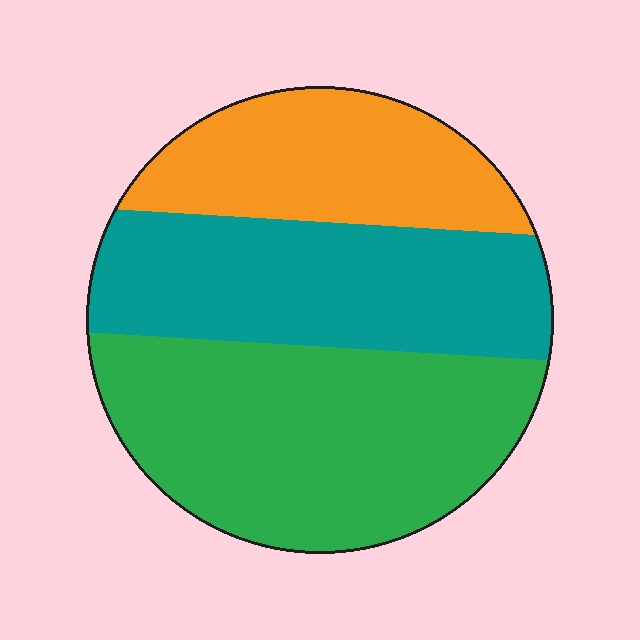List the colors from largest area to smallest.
From largest to smallest: green, teal, orange.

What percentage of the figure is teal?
Teal covers 33% of the figure.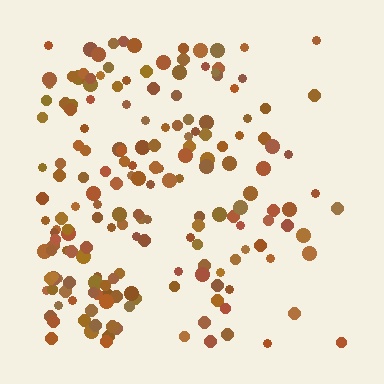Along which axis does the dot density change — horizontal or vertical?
Horizontal.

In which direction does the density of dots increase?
From right to left, with the left side densest.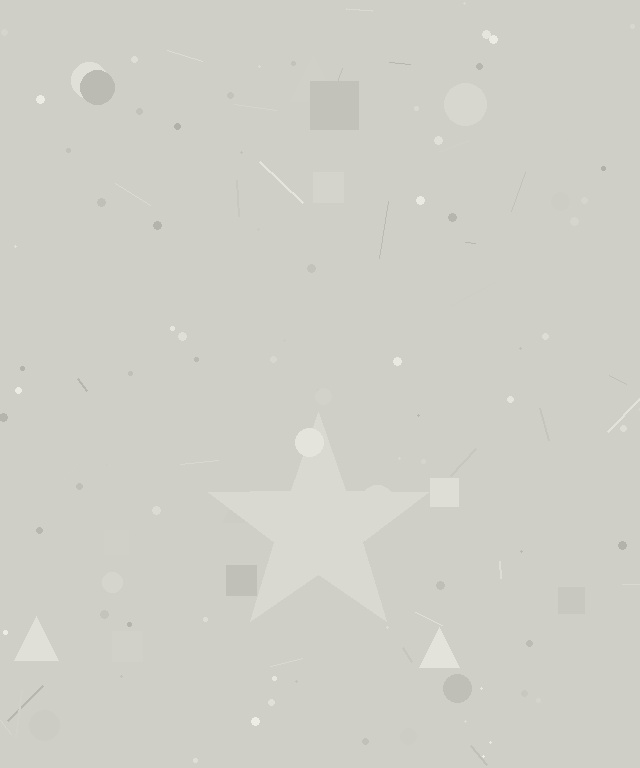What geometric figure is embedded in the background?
A star is embedded in the background.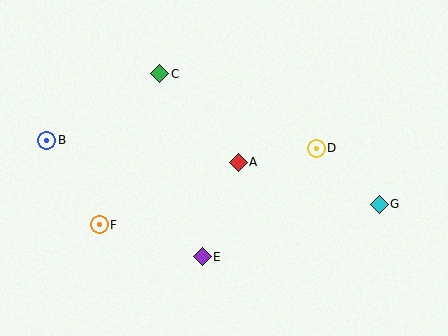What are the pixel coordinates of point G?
Point G is at (379, 204).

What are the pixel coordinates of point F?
Point F is at (99, 225).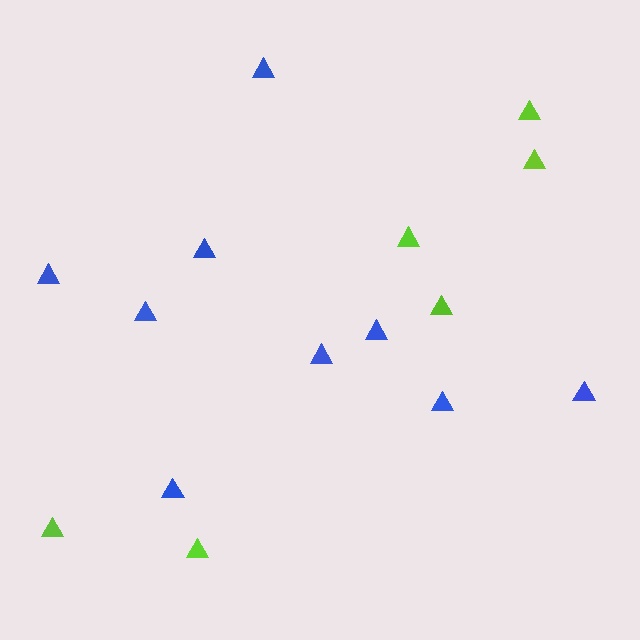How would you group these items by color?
There are 2 groups: one group of lime triangles (6) and one group of blue triangles (9).